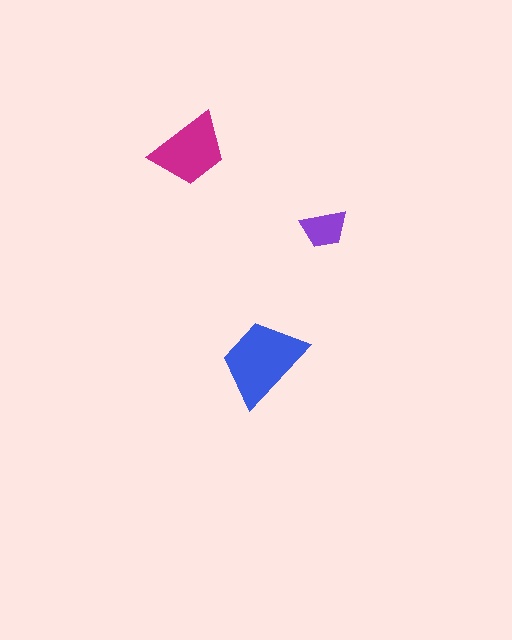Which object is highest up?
The magenta trapezoid is topmost.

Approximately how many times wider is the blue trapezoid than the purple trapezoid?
About 2 times wider.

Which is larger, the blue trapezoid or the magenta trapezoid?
The blue one.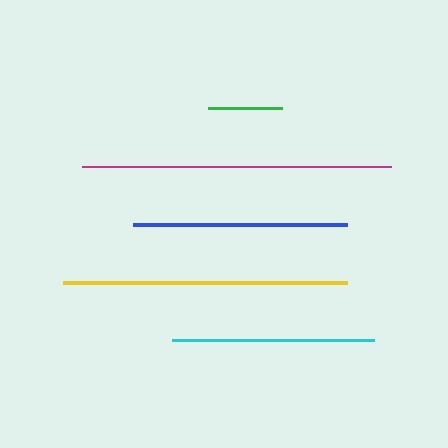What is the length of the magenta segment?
The magenta segment is approximately 310 pixels long.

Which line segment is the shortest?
The green line is the shortest at approximately 73 pixels.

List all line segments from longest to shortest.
From longest to shortest: magenta, yellow, blue, cyan, green.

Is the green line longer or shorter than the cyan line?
The cyan line is longer than the green line.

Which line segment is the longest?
The magenta line is the longest at approximately 310 pixels.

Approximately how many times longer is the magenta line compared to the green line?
The magenta line is approximately 4.2 times the length of the green line.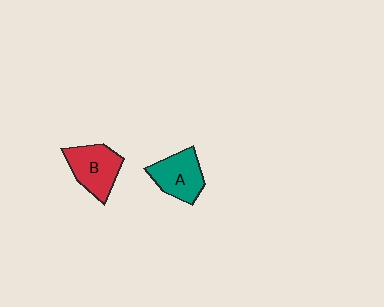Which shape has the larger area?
Shape B (red).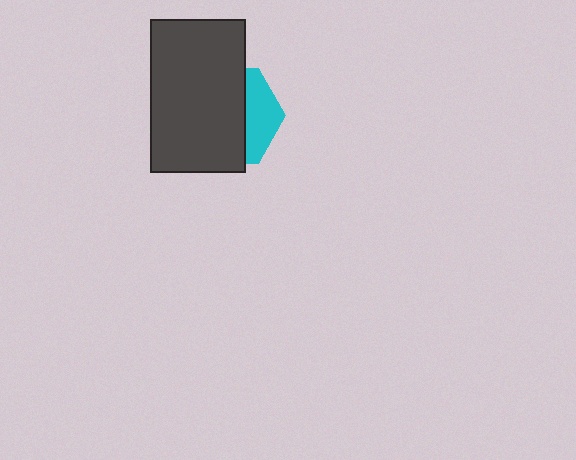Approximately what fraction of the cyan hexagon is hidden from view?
Roughly 68% of the cyan hexagon is hidden behind the dark gray rectangle.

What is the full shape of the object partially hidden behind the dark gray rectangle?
The partially hidden object is a cyan hexagon.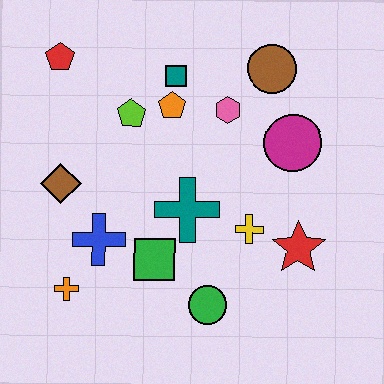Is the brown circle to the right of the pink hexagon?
Yes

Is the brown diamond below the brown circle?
Yes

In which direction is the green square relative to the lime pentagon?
The green square is below the lime pentagon.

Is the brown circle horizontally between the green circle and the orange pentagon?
No